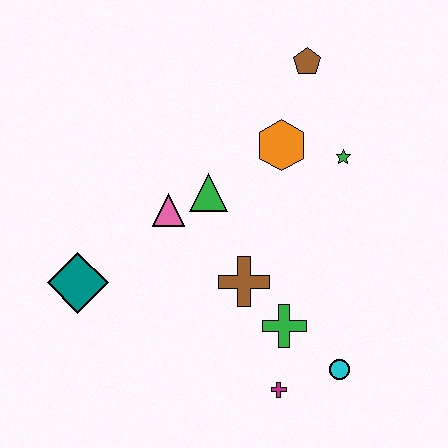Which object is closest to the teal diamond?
The pink triangle is closest to the teal diamond.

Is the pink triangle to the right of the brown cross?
No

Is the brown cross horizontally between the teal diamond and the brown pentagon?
Yes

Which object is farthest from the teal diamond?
The brown pentagon is farthest from the teal diamond.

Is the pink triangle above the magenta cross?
Yes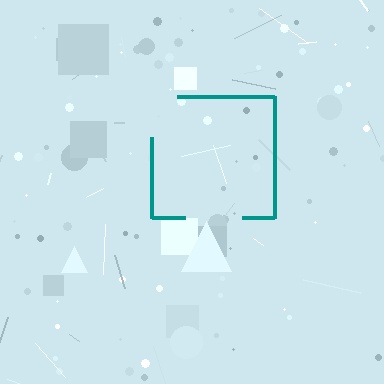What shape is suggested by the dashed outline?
The dashed outline suggests a square.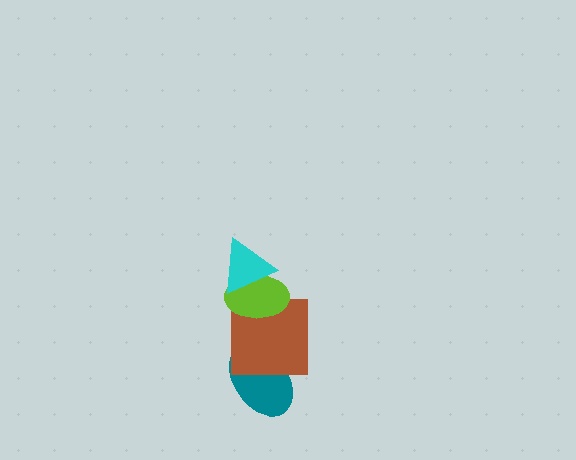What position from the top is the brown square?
The brown square is 3rd from the top.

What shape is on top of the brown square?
The lime ellipse is on top of the brown square.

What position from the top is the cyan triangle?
The cyan triangle is 1st from the top.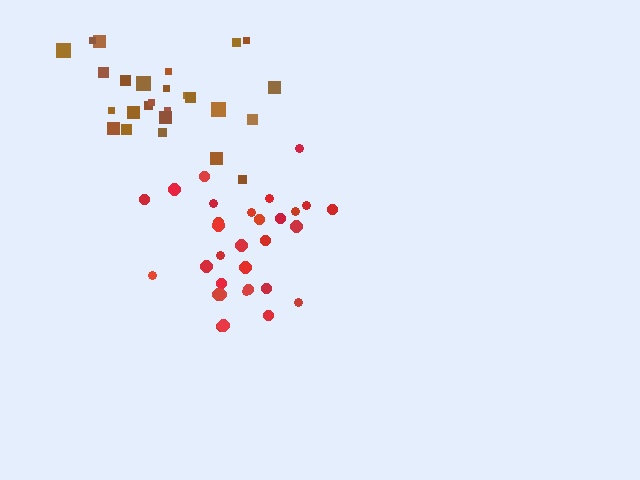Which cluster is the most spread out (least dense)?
Brown.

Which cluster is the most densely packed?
Red.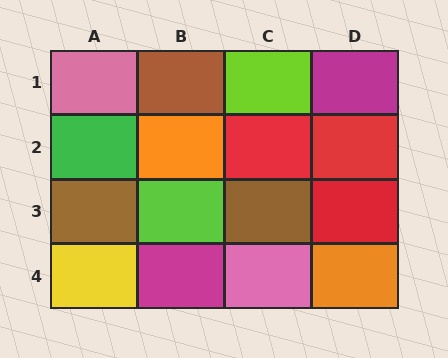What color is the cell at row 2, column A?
Green.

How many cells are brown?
3 cells are brown.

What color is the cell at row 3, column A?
Brown.